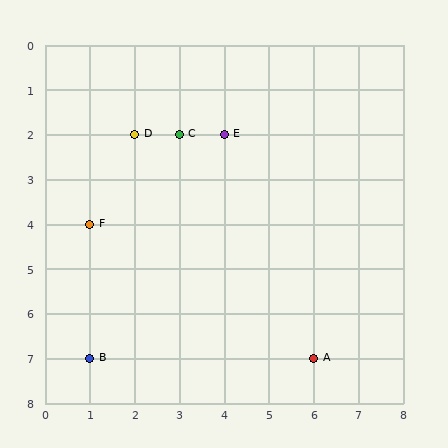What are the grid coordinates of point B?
Point B is at grid coordinates (1, 7).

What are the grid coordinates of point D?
Point D is at grid coordinates (2, 2).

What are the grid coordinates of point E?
Point E is at grid coordinates (4, 2).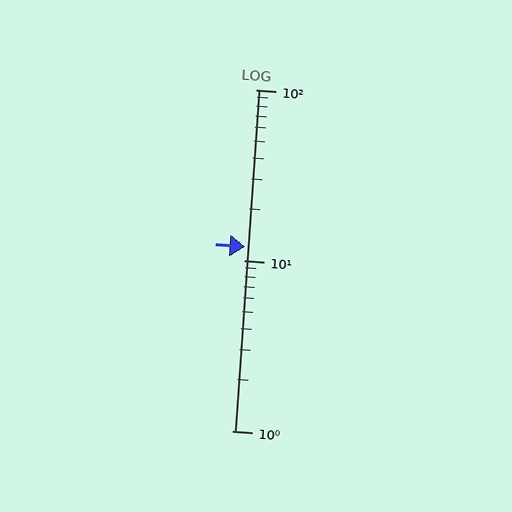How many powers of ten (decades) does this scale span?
The scale spans 2 decades, from 1 to 100.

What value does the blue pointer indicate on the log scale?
The pointer indicates approximately 12.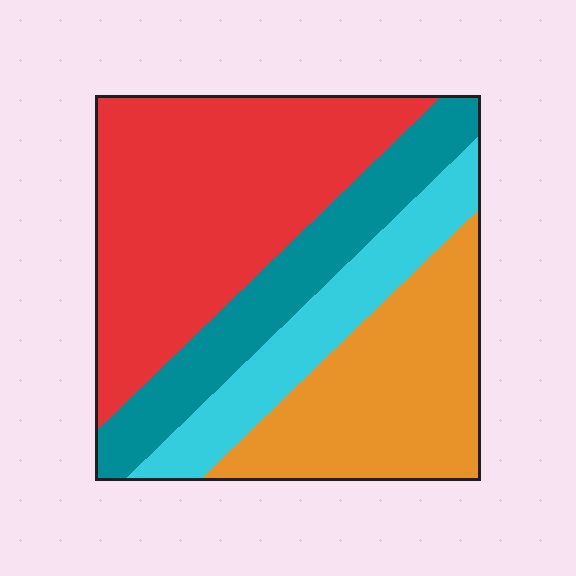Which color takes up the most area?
Red, at roughly 40%.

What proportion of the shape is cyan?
Cyan covers about 15% of the shape.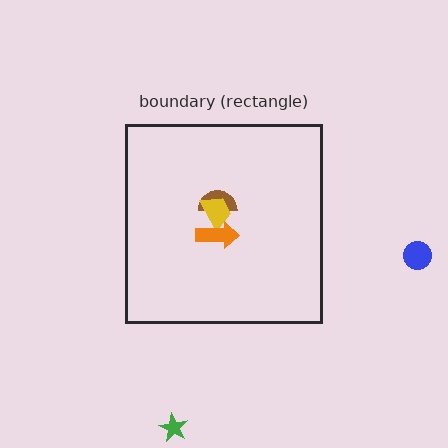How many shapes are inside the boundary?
3 inside, 2 outside.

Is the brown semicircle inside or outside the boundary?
Inside.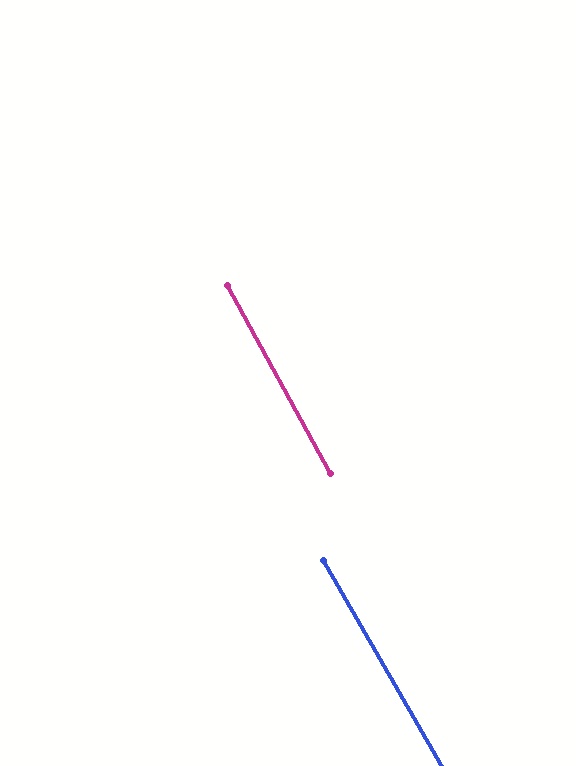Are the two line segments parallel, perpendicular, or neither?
Parallel — their directions differ by only 1.5°.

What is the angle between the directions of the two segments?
Approximately 2 degrees.